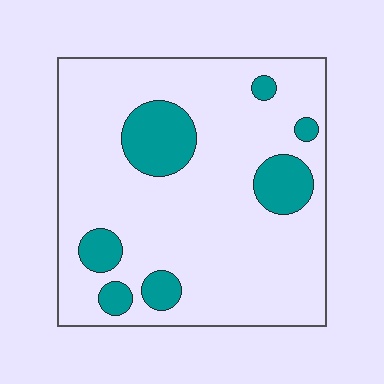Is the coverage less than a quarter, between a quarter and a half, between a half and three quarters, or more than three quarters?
Less than a quarter.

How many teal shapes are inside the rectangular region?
7.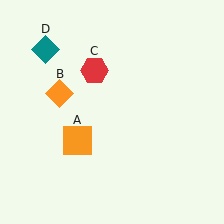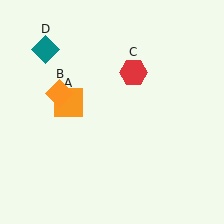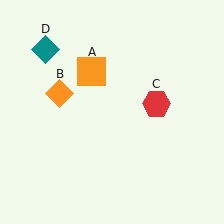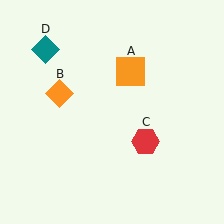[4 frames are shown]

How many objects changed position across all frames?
2 objects changed position: orange square (object A), red hexagon (object C).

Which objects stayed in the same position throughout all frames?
Orange diamond (object B) and teal diamond (object D) remained stationary.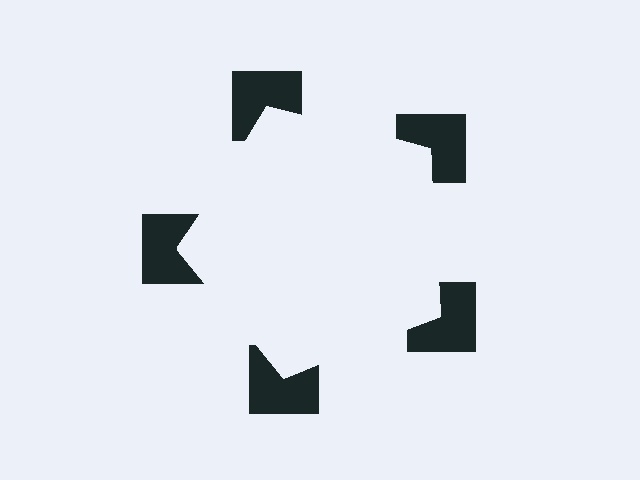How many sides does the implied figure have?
5 sides.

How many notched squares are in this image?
There are 5 — one at each vertex of the illusory pentagon.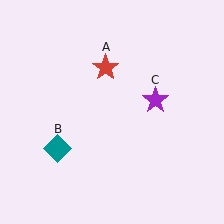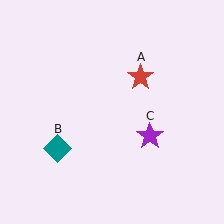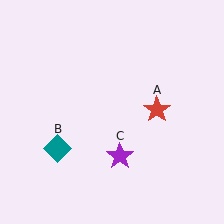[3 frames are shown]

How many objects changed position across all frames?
2 objects changed position: red star (object A), purple star (object C).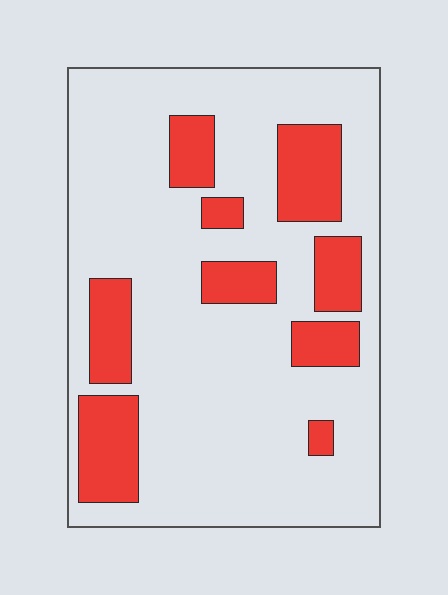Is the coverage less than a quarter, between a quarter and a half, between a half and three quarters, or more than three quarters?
Less than a quarter.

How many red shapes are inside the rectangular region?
9.